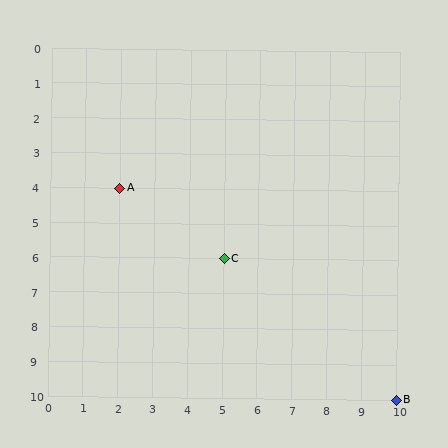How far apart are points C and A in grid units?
Points C and A are 3 columns and 2 rows apart (about 3.6 grid units diagonally).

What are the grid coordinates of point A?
Point A is at grid coordinates (2, 4).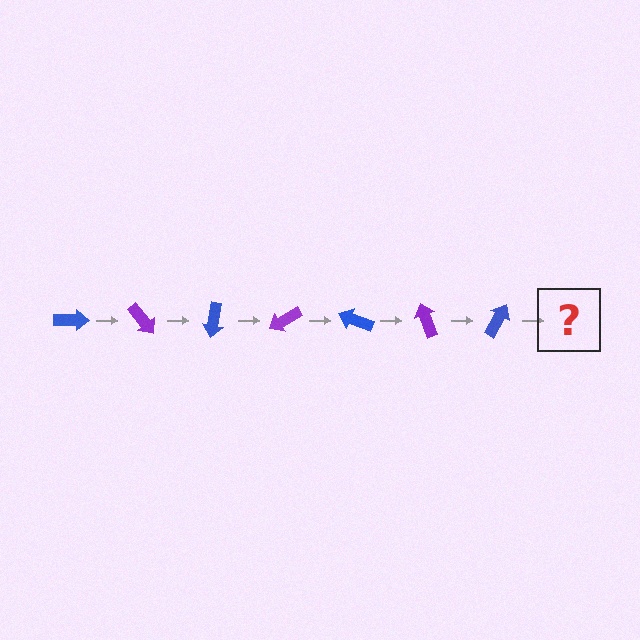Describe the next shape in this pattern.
It should be a purple arrow, rotated 350 degrees from the start.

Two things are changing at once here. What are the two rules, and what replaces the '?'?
The two rules are that it rotates 50 degrees each step and the color cycles through blue and purple. The '?' should be a purple arrow, rotated 350 degrees from the start.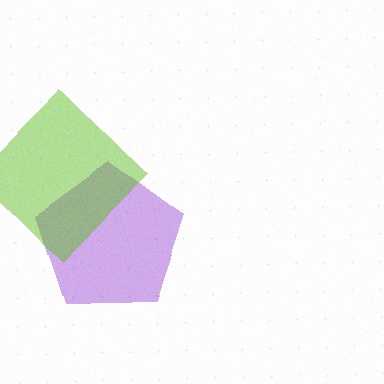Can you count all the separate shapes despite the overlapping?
Yes, there are 2 separate shapes.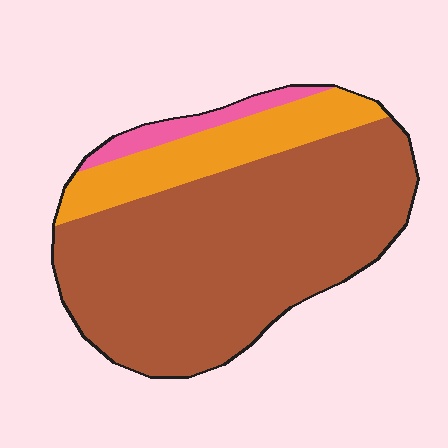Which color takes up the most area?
Brown, at roughly 75%.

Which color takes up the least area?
Pink, at roughly 5%.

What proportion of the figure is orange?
Orange takes up between a sixth and a third of the figure.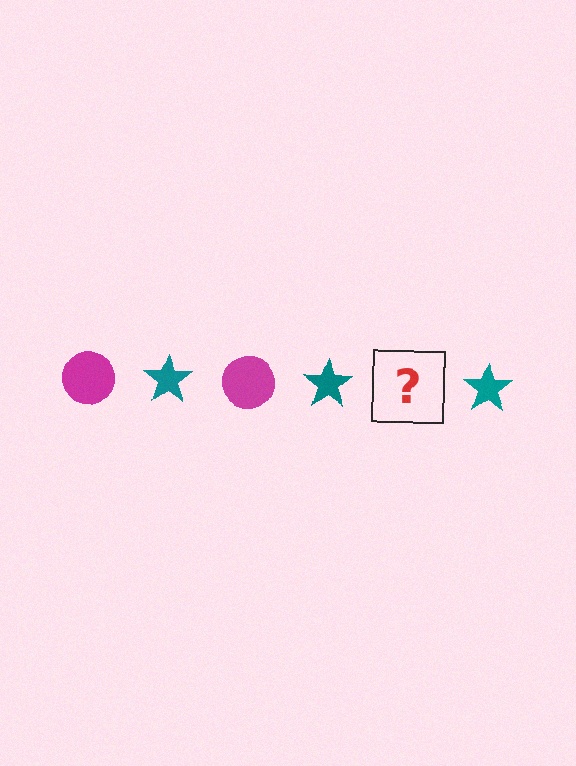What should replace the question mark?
The question mark should be replaced with a magenta circle.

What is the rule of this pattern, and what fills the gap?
The rule is that the pattern alternates between magenta circle and teal star. The gap should be filled with a magenta circle.